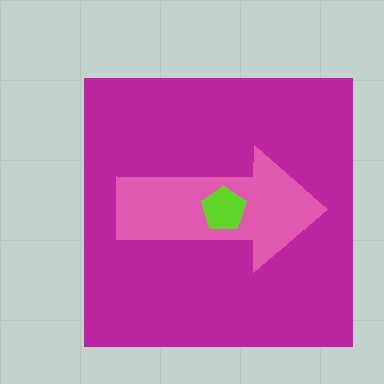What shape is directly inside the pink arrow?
The lime pentagon.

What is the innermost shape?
The lime pentagon.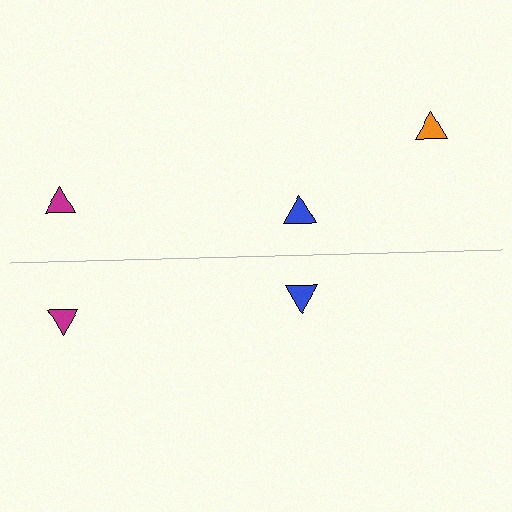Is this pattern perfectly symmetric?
No, the pattern is not perfectly symmetric. A orange triangle is missing from the bottom side.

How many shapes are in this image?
There are 5 shapes in this image.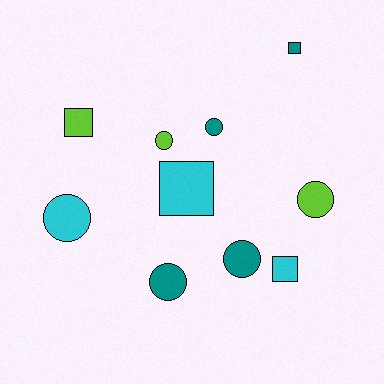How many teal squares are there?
There is 1 teal square.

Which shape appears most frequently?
Circle, with 6 objects.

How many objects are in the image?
There are 10 objects.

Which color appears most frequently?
Teal, with 4 objects.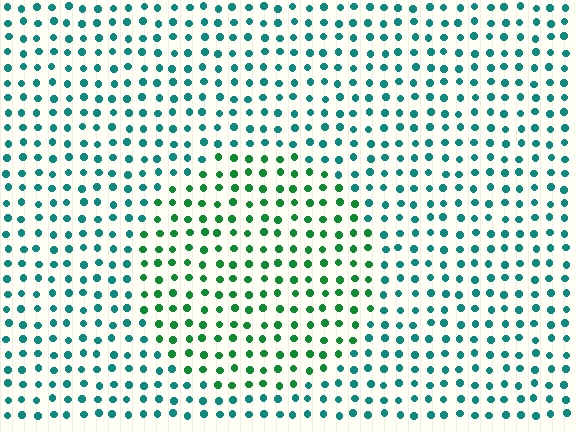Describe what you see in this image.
The image is filled with small teal elements in a uniform arrangement. A circle-shaped region is visible where the elements are tinted to a slightly different hue, forming a subtle color boundary.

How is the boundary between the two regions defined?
The boundary is defined purely by a slight shift in hue (about 36 degrees). Spacing, size, and orientation are identical on both sides.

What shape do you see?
I see a circle.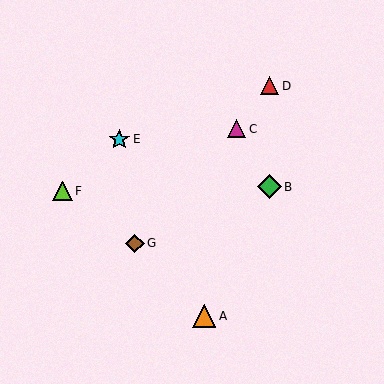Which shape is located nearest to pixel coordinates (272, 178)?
The green diamond (labeled B) at (269, 187) is nearest to that location.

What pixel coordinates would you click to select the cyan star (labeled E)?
Click at (119, 139) to select the cyan star E.